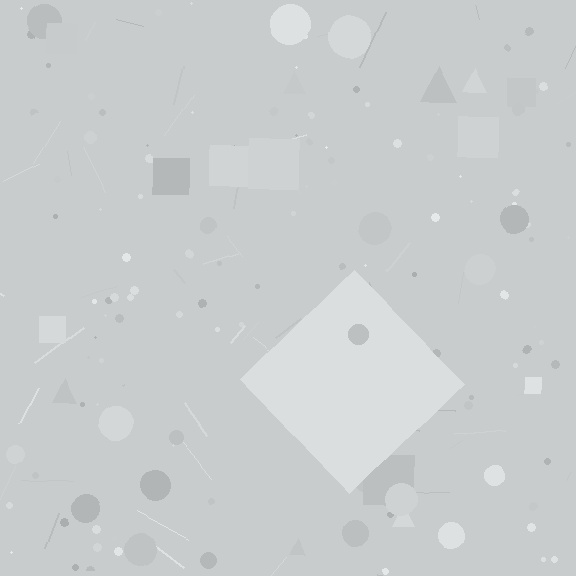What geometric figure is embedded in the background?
A diamond is embedded in the background.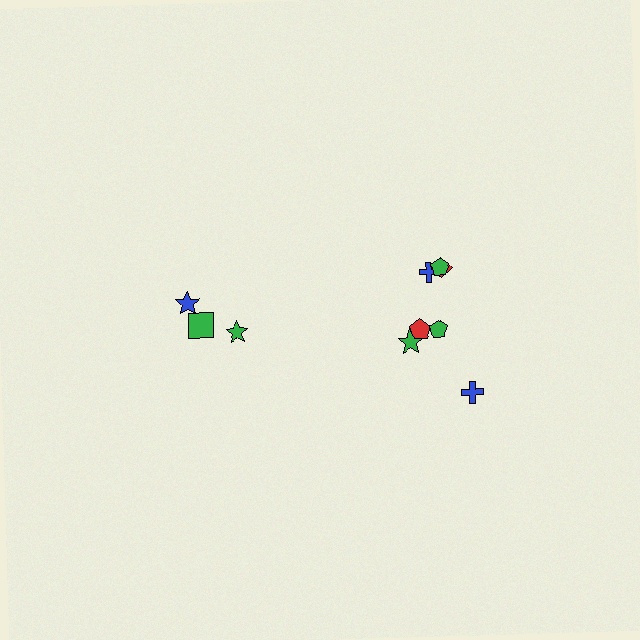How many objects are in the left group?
There are 3 objects.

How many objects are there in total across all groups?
There are 10 objects.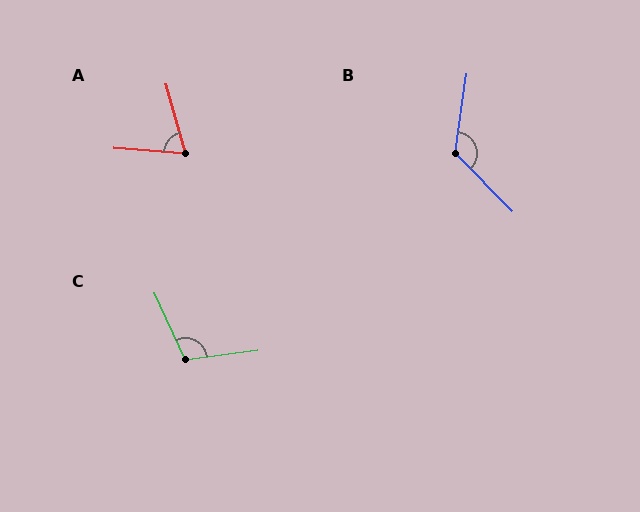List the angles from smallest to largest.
A (70°), C (107°), B (127°).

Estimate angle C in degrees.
Approximately 107 degrees.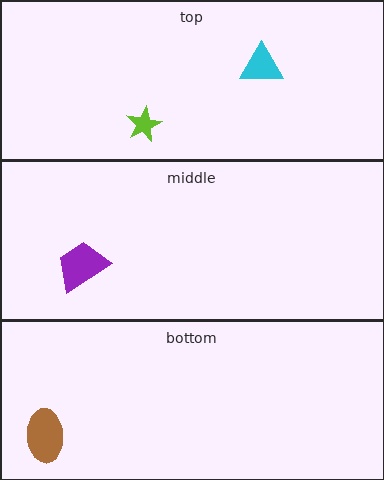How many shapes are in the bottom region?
1.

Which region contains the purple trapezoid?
The middle region.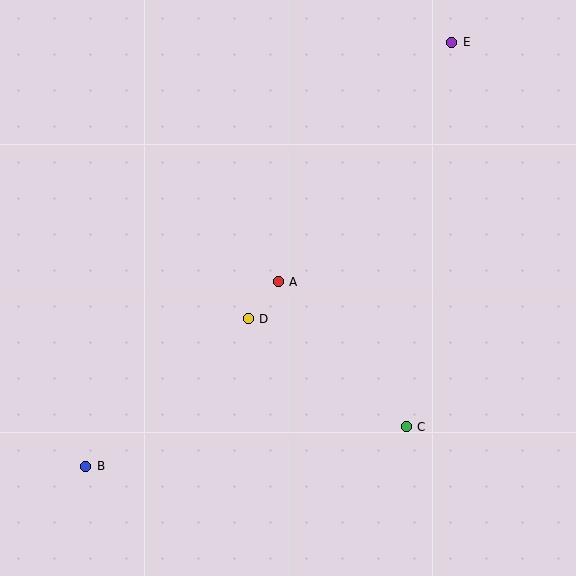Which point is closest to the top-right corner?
Point E is closest to the top-right corner.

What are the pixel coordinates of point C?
Point C is at (406, 427).